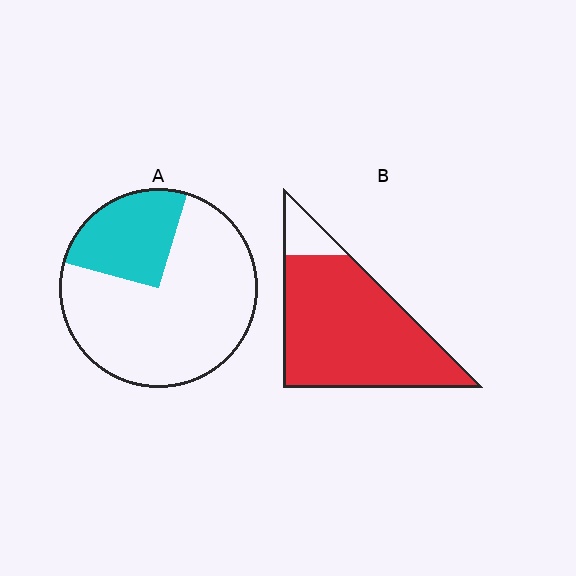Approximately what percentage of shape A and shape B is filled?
A is approximately 25% and B is approximately 90%.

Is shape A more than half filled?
No.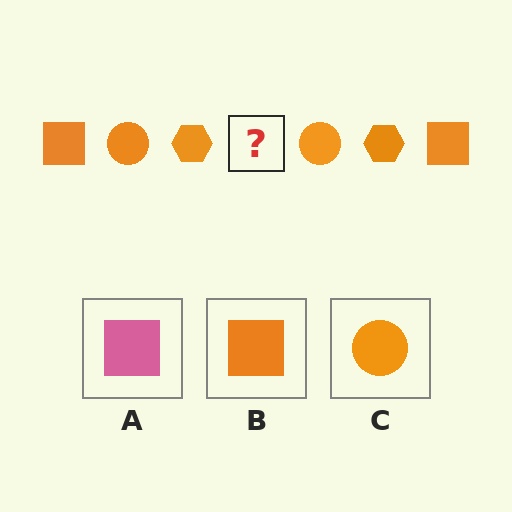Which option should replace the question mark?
Option B.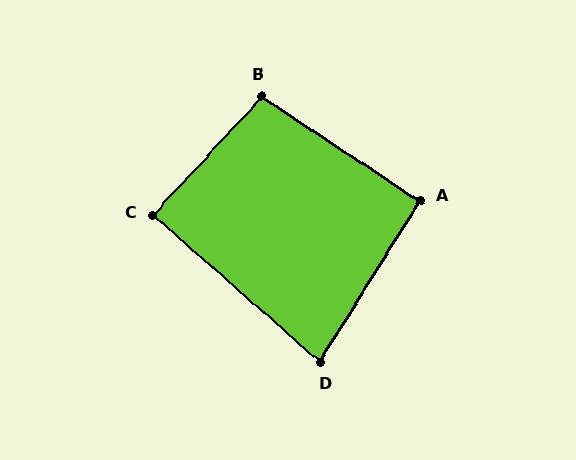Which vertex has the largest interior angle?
B, at approximately 99 degrees.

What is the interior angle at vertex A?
Approximately 91 degrees (approximately right).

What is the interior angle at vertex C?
Approximately 89 degrees (approximately right).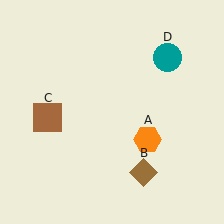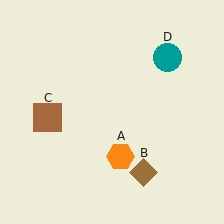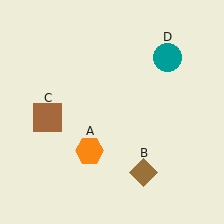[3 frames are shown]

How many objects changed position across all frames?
1 object changed position: orange hexagon (object A).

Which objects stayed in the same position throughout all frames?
Brown diamond (object B) and brown square (object C) and teal circle (object D) remained stationary.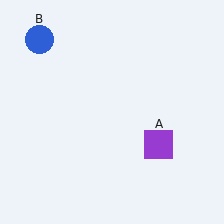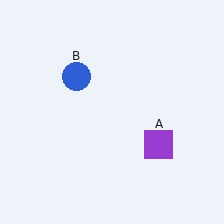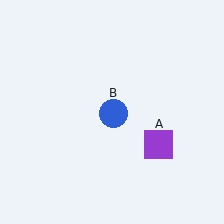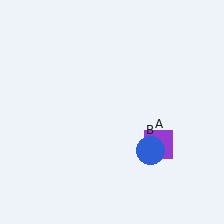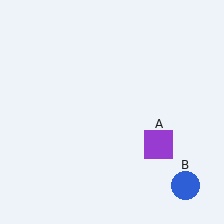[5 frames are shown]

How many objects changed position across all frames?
1 object changed position: blue circle (object B).